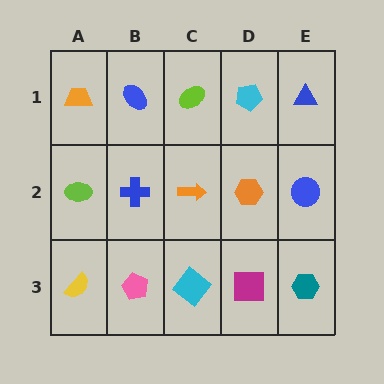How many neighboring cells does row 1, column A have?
2.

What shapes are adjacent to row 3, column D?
An orange hexagon (row 2, column D), a cyan diamond (row 3, column C), a teal hexagon (row 3, column E).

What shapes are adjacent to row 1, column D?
An orange hexagon (row 2, column D), a lime ellipse (row 1, column C), a blue triangle (row 1, column E).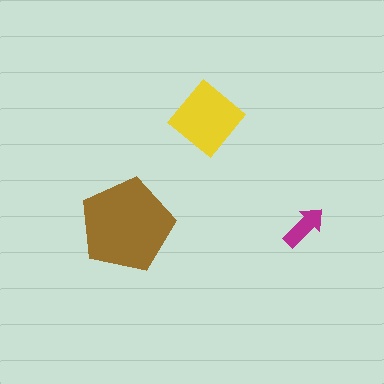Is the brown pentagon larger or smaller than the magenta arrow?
Larger.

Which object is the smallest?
The magenta arrow.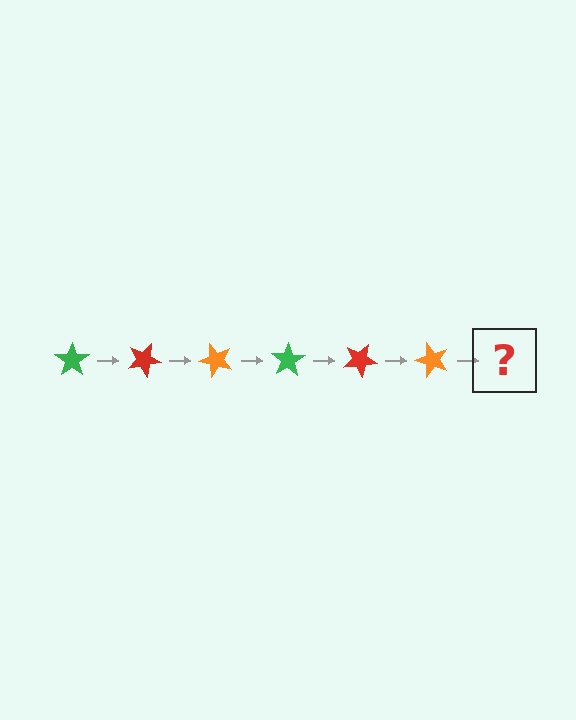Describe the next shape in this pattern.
It should be a green star, rotated 150 degrees from the start.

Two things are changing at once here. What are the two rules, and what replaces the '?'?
The two rules are that it rotates 25 degrees each step and the color cycles through green, red, and orange. The '?' should be a green star, rotated 150 degrees from the start.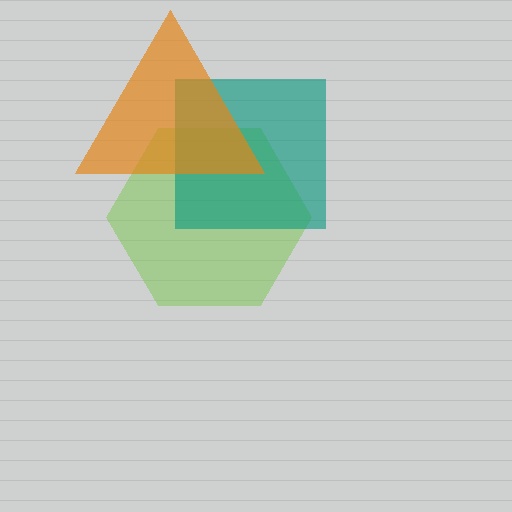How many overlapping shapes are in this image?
There are 3 overlapping shapes in the image.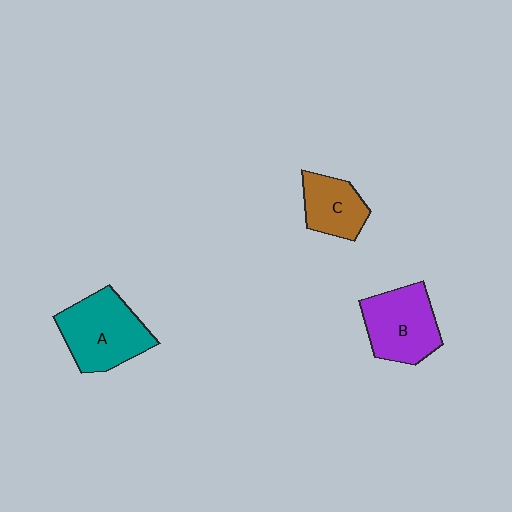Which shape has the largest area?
Shape A (teal).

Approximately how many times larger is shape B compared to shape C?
Approximately 1.4 times.